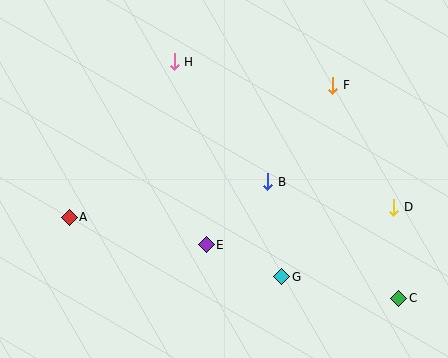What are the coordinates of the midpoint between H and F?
The midpoint between H and F is at (253, 74).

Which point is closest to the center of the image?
Point B at (268, 182) is closest to the center.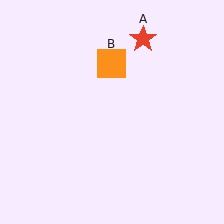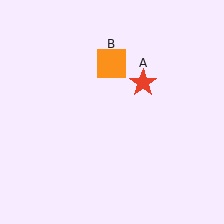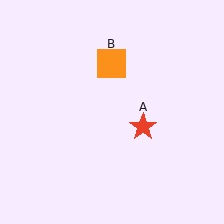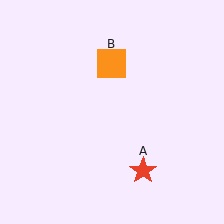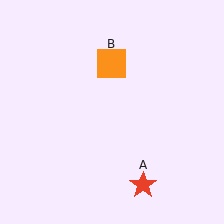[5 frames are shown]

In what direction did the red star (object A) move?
The red star (object A) moved down.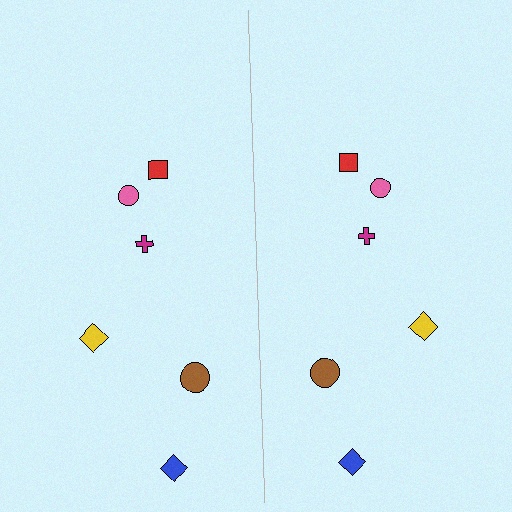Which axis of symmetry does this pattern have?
The pattern has a vertical axis of symmetry running through the center of the image.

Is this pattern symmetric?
Yes, this pattern has bilateral (reflection) symmetry.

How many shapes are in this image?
There are 12 shapes in this image.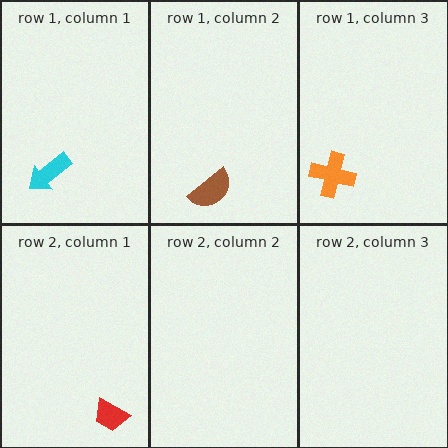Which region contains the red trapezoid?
The row 2, column 1 region.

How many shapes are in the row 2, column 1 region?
1.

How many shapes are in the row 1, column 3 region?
1.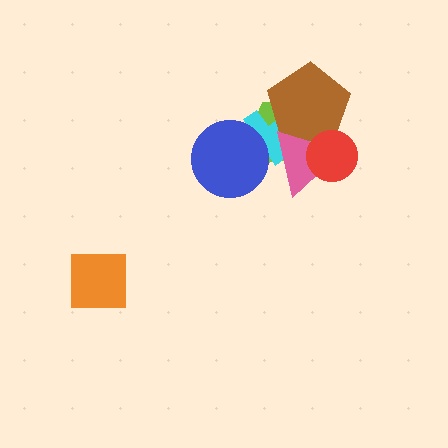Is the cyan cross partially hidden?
Yes, it is partially covered by another shape.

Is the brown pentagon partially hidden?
Yes, it is partially covered by another shape.